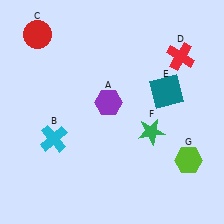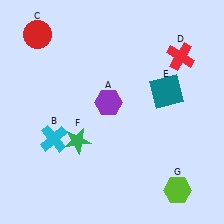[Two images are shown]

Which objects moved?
The objects that moved are: the green star (F), the lime hexagon (G).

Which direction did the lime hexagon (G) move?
The lime hexagon (G) moved down.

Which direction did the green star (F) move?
The green star (F) moved left.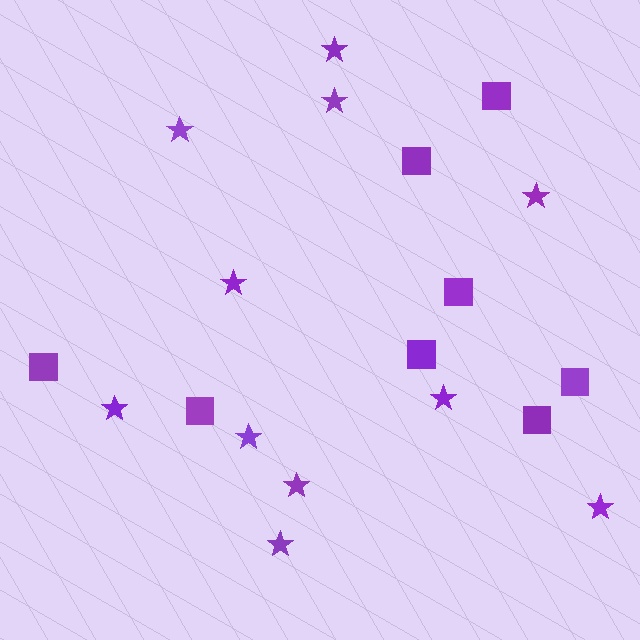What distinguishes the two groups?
There are 2 groups: one group of squares (8) and one group of stars (11).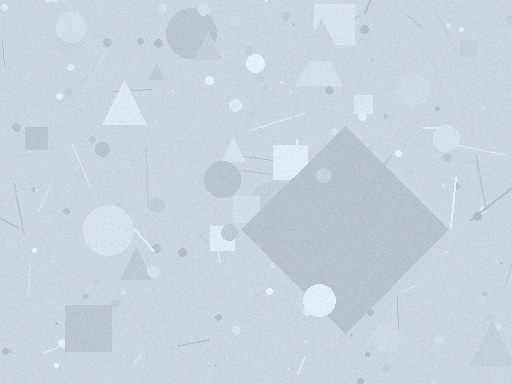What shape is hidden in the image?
A diamond is hidden in the image.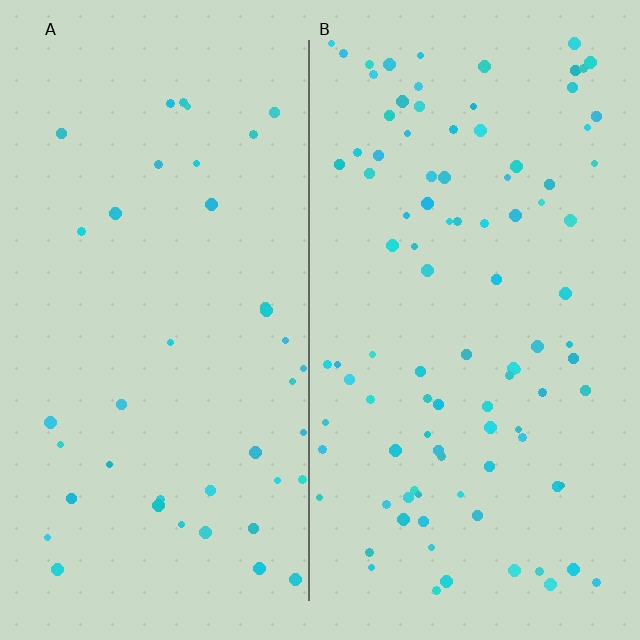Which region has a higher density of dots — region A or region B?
B (the right).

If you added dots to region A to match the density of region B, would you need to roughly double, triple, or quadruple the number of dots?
Approximately double.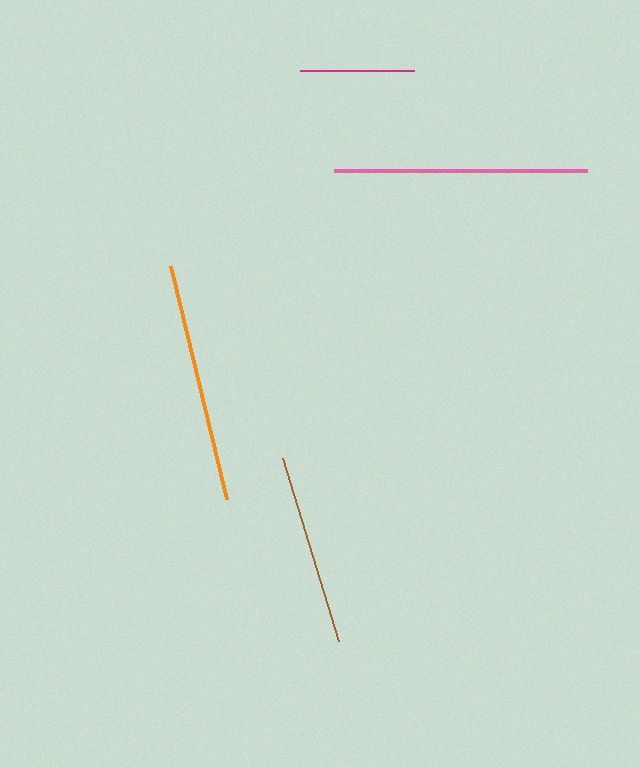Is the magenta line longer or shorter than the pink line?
The pink line is longer than the magenta line.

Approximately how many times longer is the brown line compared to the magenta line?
The brown line is approximately 1.7 times the length of the magenta line.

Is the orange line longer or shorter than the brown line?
The orange line is longer than the brown line.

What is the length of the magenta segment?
The magenta segment is approximately 114 pixels long.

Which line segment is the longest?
The pink line is the longest at approximately 253 pixels.